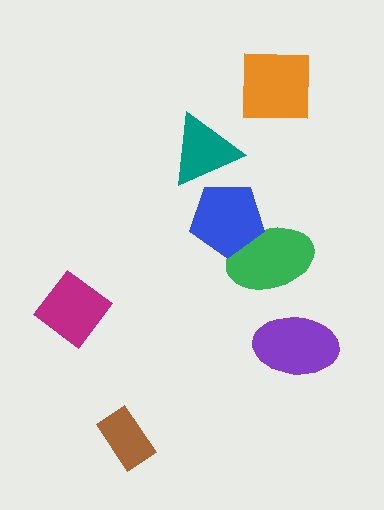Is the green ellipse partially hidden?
Yes, it is partially covered by another shape.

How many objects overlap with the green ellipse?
1 object overlaps with the green ellipse.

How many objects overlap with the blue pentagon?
2 objects overlap with the blue pentagon.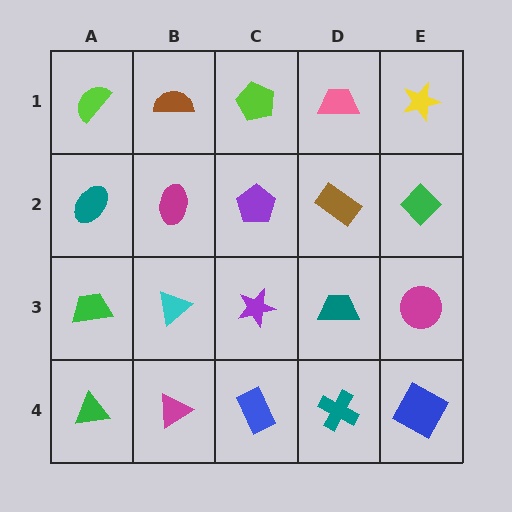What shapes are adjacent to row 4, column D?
A teal trapezoid (row 3, column D), a blue rectangle (row 4, column C), a blue square (row 4, column E).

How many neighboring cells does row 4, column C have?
3.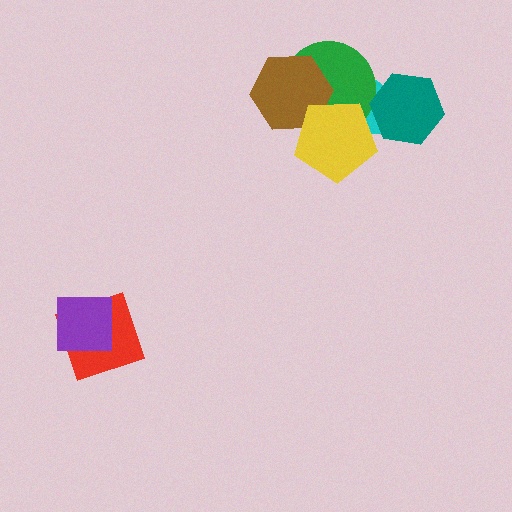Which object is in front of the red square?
The purple square is in front of the red square.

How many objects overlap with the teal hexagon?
1 object overlaps with the teal hexagon.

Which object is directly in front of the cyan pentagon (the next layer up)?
The green circle is directly in front of the cyan pentagon.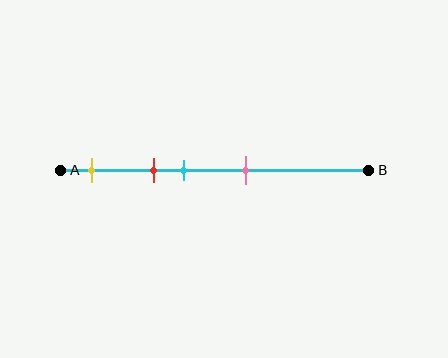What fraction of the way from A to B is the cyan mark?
The cyan mark is approximately 40% (0.4) of the way from A to B.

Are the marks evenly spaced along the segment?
No, the marks are not evenly spaced.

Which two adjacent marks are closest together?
The red and cyan marks are the closest adjacent pair.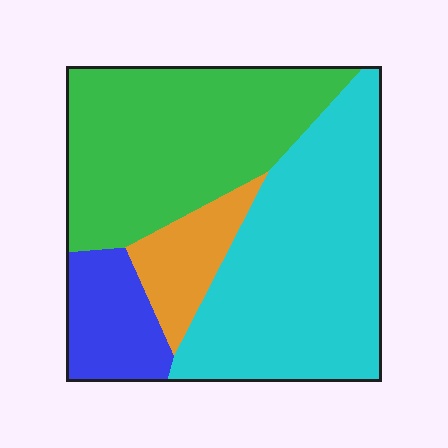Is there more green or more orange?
Green.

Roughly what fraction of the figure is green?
Green covers 37% of the figure.